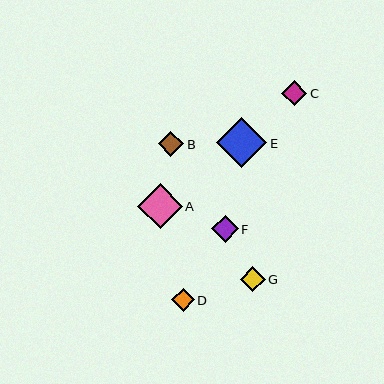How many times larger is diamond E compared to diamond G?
Diamond E is approximately 2.0 times the size of diamond G.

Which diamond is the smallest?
Diamond D is the smallest with a size of approximately 23 pixels.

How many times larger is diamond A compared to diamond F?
Diamond A is approximately 1.7 times the size of diamond F.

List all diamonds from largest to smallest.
From largest to smallest: E, A, F, B, C, G, D.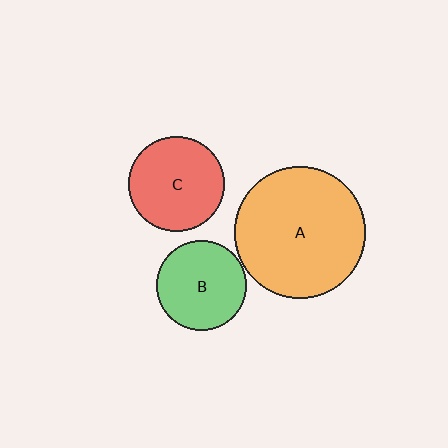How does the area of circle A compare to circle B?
Approximately 2.1 times.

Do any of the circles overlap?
No, none of the circles overlap.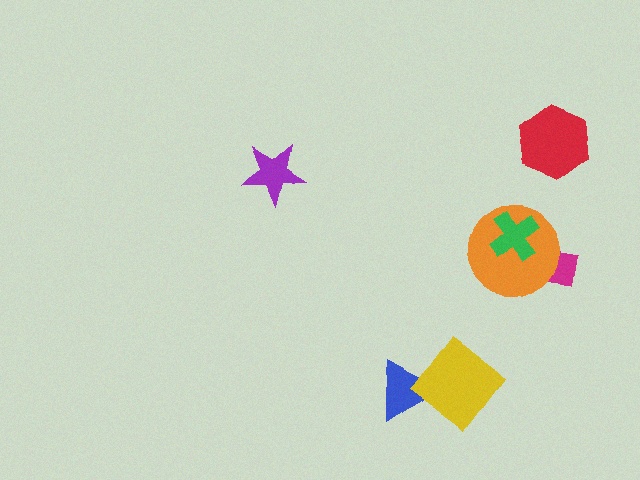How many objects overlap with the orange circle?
2 objects overlap with the orange circle.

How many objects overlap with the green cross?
2 objects overlap with the green cross.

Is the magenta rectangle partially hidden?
Yes, it is partially covered by another shape.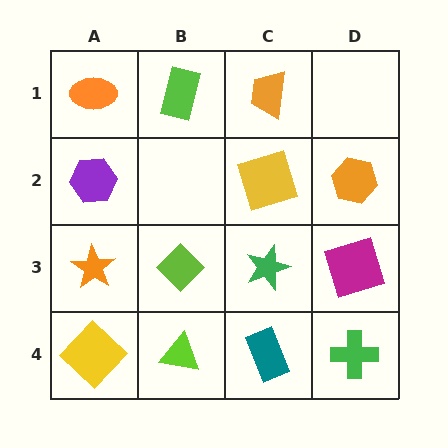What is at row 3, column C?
A green star.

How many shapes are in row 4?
4 shapes.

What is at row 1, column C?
An orange trapezoid.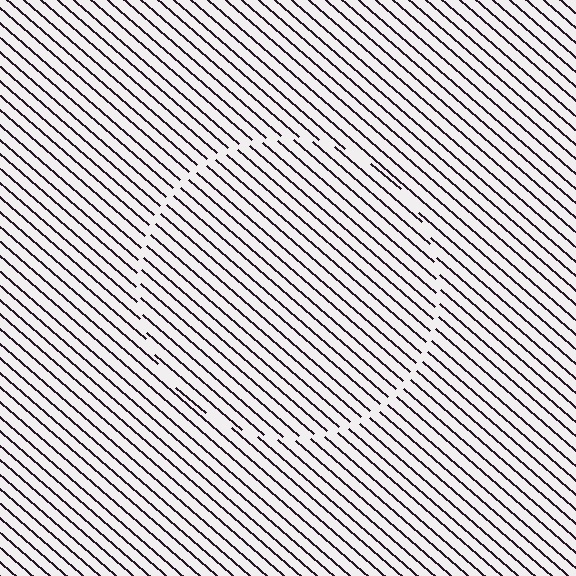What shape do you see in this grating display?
An illusory circle. The interior of the shape contains the same grating, shifted by half a period — the contour is defined by the phase discontinuity where line-ends from the inner and outer gratings abut.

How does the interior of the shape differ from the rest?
The interior of the shape contains the same grating, shifted by half a period — the contour is defined by the phase discontinuity where line-ends from the inner and outer gratings abut.